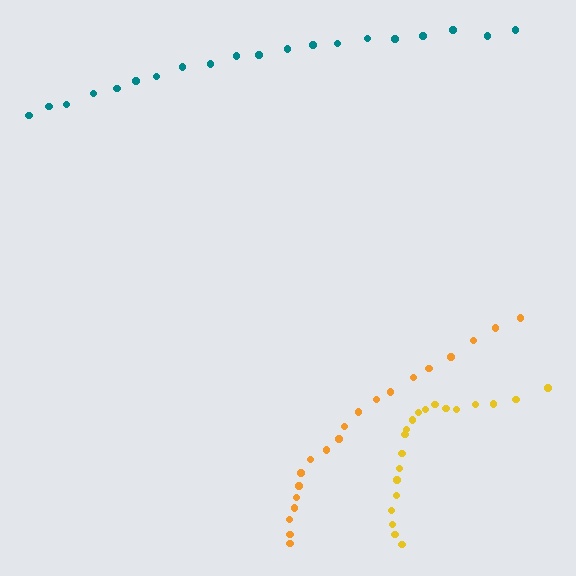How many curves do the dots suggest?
There are 3 distinct paths.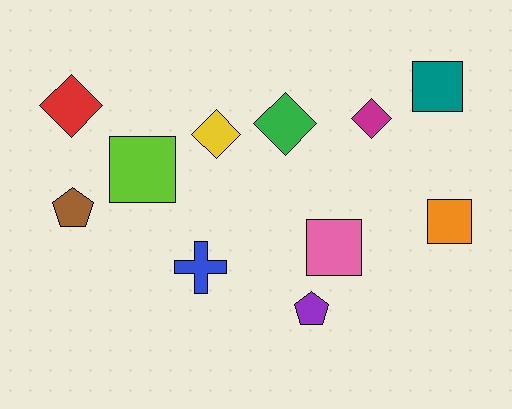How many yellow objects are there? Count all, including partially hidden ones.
There is 1 yellow object.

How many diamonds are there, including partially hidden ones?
There are 4 diamonds.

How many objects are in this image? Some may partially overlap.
There are 11 objects.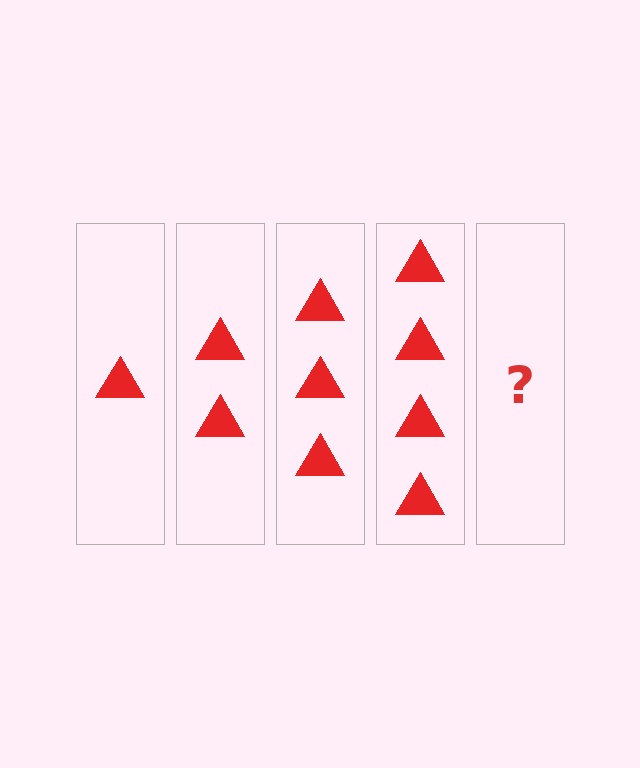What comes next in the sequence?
The next element should be 5 triangles.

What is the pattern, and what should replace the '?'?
The pattern is that each step adds one more triangle. The '?' should be 5 triangles.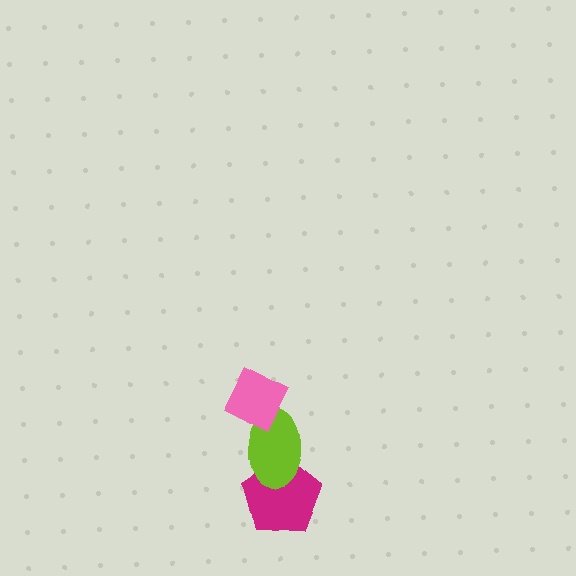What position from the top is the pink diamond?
The pink diamond is 1st from the top.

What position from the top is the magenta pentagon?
The magenta pentagon is 3rd from the top.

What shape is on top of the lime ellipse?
The pink diamond is on top of the lime ellipse.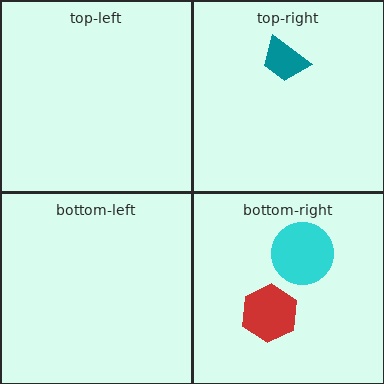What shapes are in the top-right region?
The teal trapezoid.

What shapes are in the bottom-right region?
The red hexagon, the cyan circle.